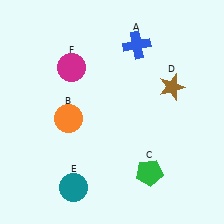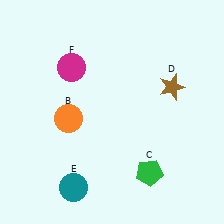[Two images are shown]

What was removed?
The blue cross (A) was removed in Image 2.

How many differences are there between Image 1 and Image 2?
There is 1 difference between the two images.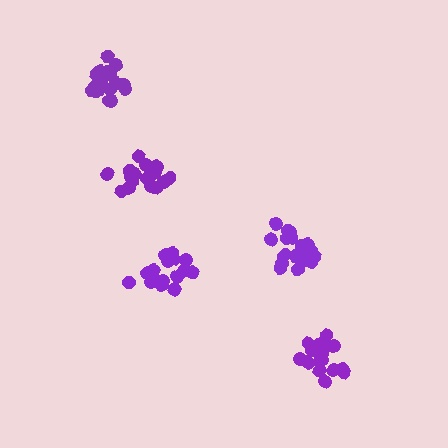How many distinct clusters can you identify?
There are 5 distinct clusters.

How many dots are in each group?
Group 1: 20 dots, Group 2: 16 dots, Group 3: 20 dots, Group 4: 18 dots, Group 5: 20 dots (94 total).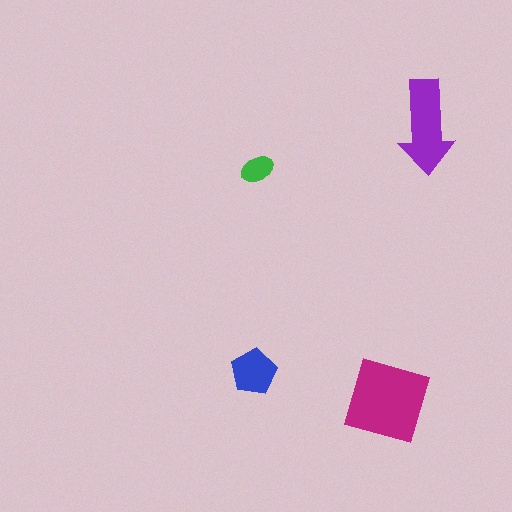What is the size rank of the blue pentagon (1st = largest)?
3rd.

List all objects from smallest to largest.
The green ellipse, the blue pentagon, the purple arrow, the magenta square.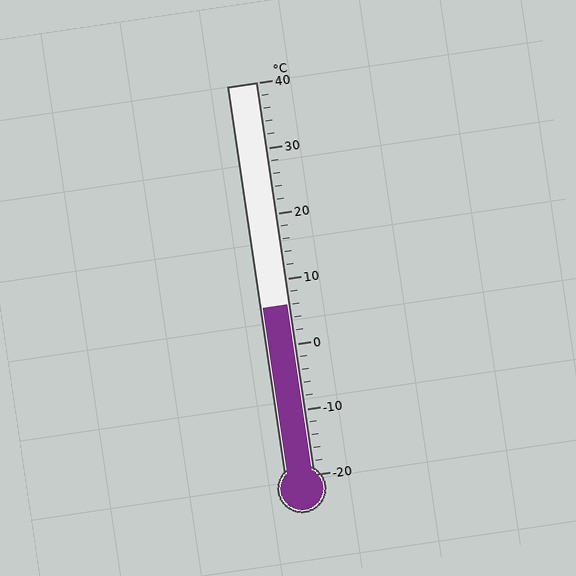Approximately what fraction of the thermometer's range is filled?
The thermometer is filled to approximately 45% of its range.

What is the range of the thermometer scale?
The thermometer scale ranges from -20°C to 40°C.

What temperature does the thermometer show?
The thermometer shows approximately 6°C.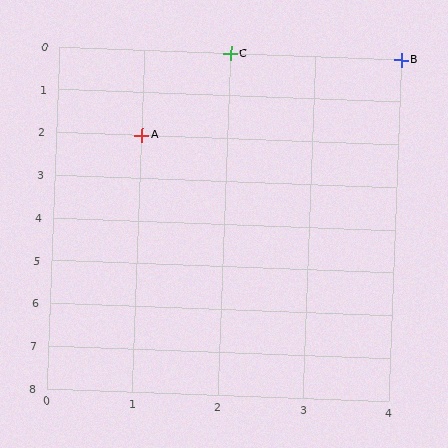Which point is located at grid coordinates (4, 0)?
Point B is at (4, 0).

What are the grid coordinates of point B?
Point B is at grid coordinates (4, 0).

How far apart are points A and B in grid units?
Points A and B are 3 columns and 2 rows apart (about 3.6 grid units diagonally).